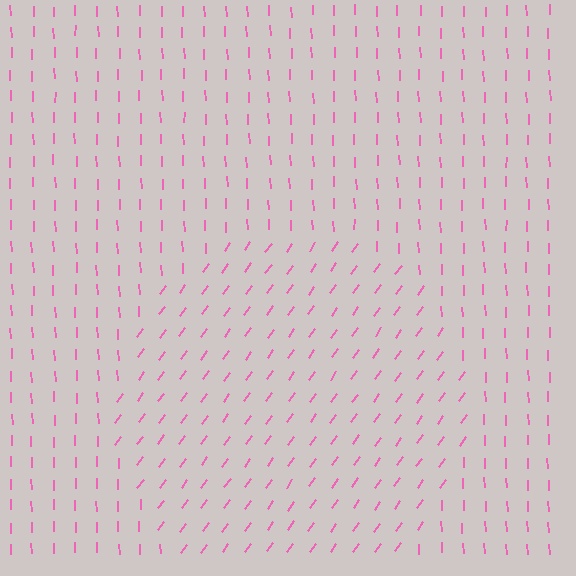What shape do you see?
I see a circle.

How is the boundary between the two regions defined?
The boundary is defined purely by a change in line orientation (approximately 37 degrees difference). All lines are the same color and thickness.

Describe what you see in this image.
The image is filled with small pink line segments. A circle region in the image has lines oriented differently from the surrounding lines, creating a visible texture boundary.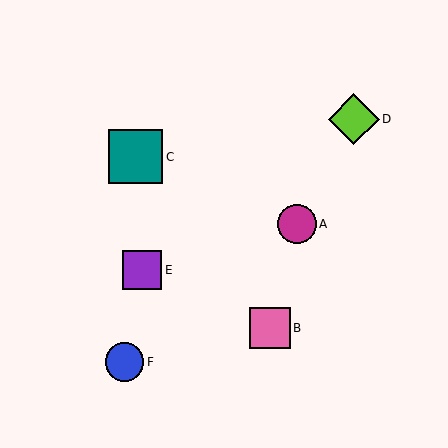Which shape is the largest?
The teal square (labeled C) is the largest.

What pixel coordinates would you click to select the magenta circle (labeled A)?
Click at (297, 224) to select the magenta circle A.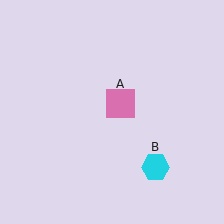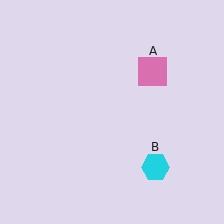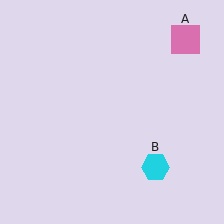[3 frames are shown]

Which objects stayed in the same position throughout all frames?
Cyan hexagon (object B) remained stationary.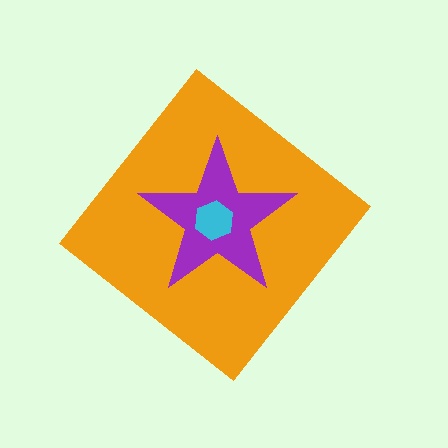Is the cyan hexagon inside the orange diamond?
Yes.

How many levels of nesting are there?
3.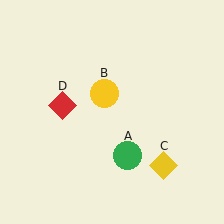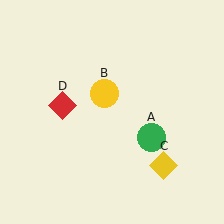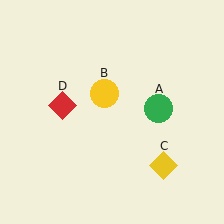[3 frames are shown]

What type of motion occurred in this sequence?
The green circle (object A) rotated counterclockwise around the center of the scene.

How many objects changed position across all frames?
1 object changed position: green circle (object A).